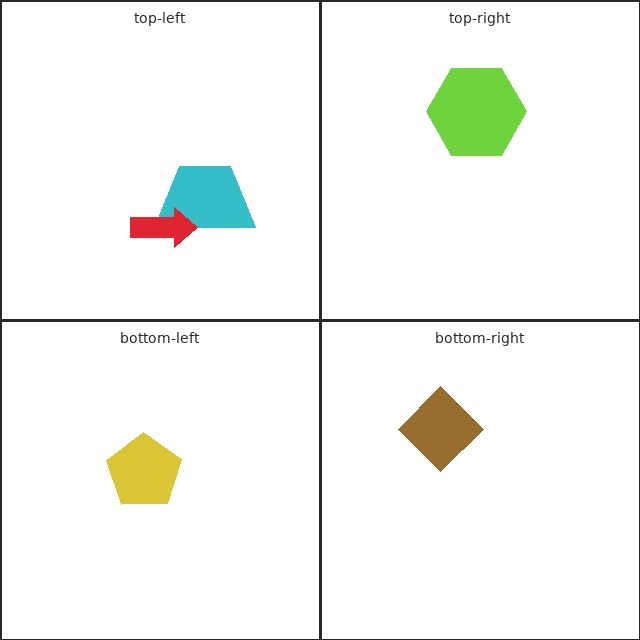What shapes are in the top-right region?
The lime hexagon.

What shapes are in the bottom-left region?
The yellow pentagon.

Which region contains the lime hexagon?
The top-right region.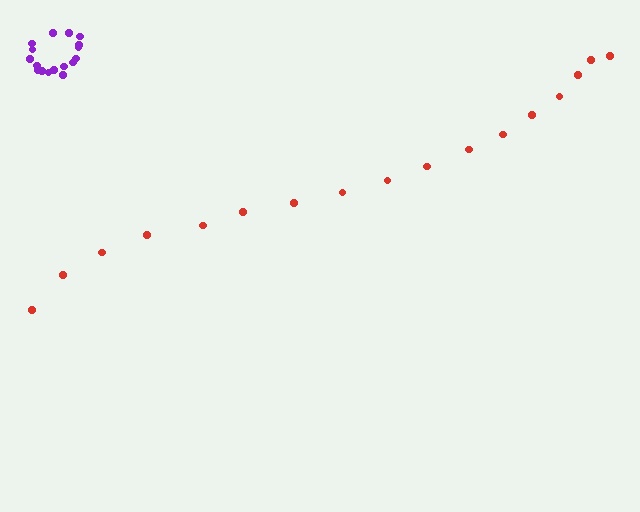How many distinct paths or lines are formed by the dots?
There are 2 distinct paths.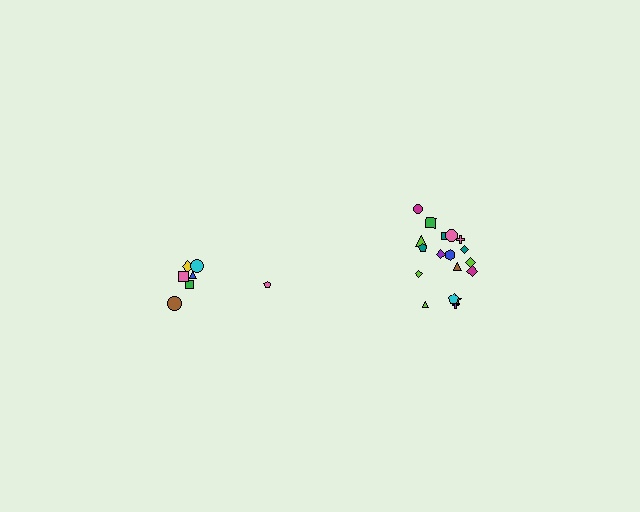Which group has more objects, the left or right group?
The right group.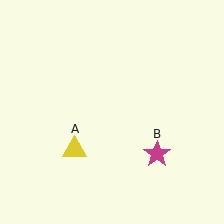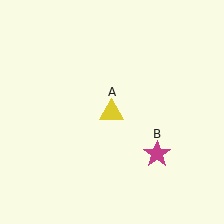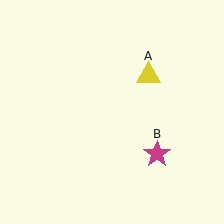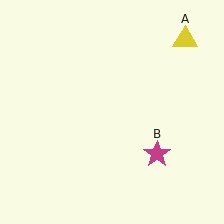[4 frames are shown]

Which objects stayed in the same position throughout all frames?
Magenta star (object B) remained stationary.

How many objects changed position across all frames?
1 object changed position: yellow triangle (object A).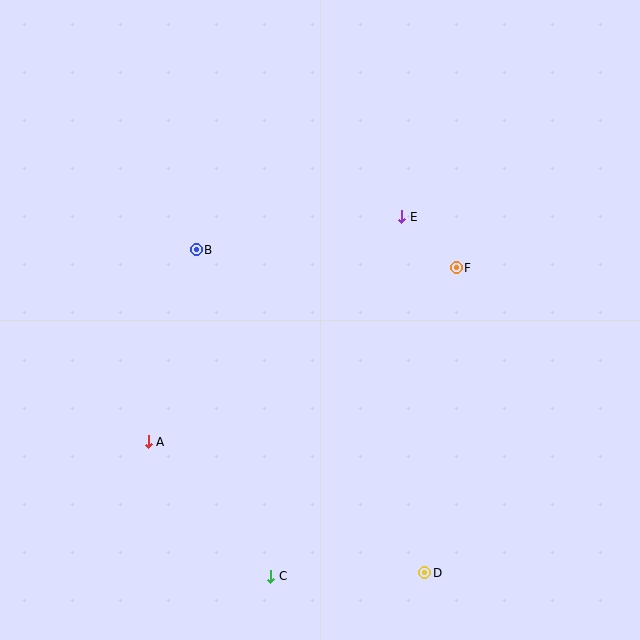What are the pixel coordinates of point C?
Point C is at (271, 576).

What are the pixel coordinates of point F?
Point F is at (456, 268).